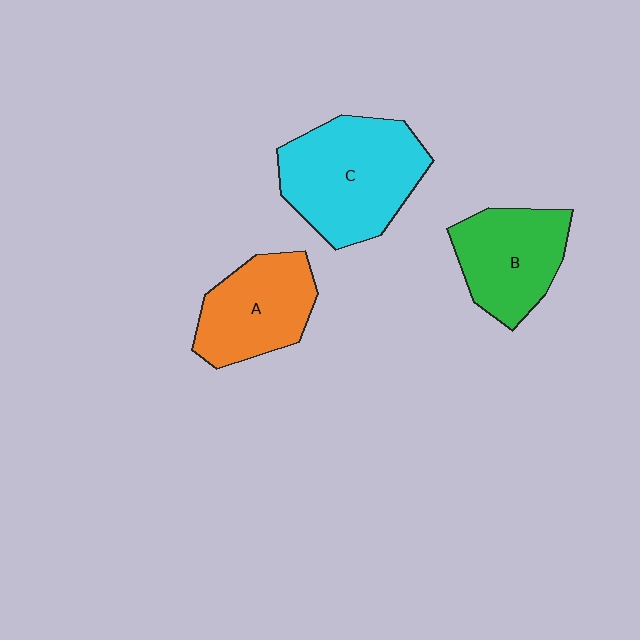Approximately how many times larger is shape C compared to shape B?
Approximately 1.4 times.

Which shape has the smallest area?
Shape A (orange).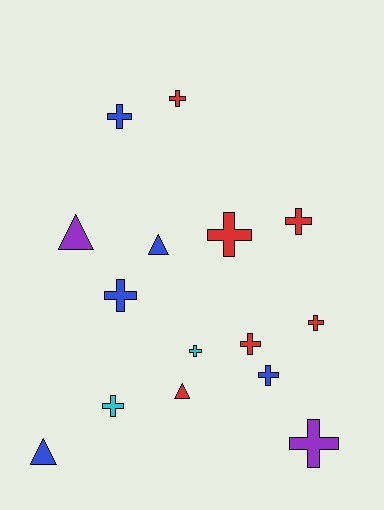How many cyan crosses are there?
There are 2 cyan crosses.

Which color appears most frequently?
Red, with 6 objects.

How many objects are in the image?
There are 15 objects.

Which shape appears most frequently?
Cross, with 11 objects.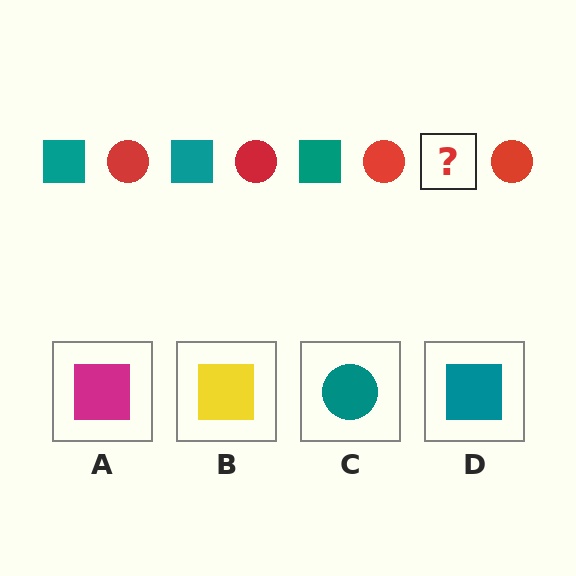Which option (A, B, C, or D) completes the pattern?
D.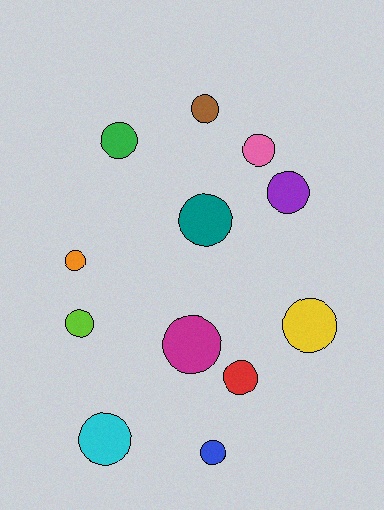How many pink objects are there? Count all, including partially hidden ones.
There is 1 pink object.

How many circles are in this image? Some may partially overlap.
There are 12 circles.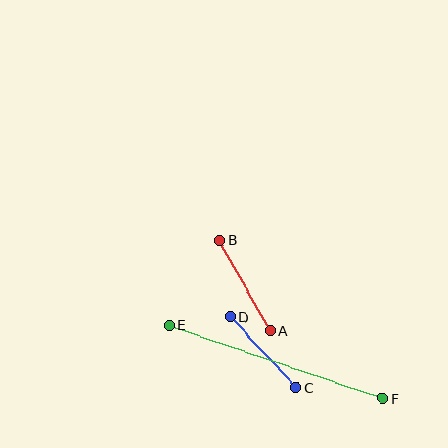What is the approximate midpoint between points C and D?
The midpoint is at approximately (263, 352) pixels.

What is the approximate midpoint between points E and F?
The midpoint is at approximately (276, 362) pixels.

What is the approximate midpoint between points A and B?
The midpoint is at approximately (244, 285) pixels.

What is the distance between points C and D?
The distance is approximately 97 pixels.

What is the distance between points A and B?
The distance is approximately 104 pixels.